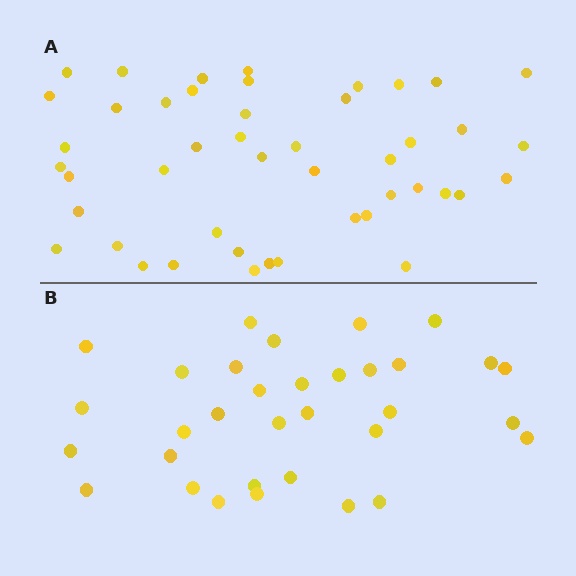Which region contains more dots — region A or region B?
Region A (the top region) has more dots.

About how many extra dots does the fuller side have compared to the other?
Region A has approximately 15 more dots than region B.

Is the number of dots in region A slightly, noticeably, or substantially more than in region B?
Region A has noticeably more, but not dramatically so. The ratio is roughly 1.4 to 1.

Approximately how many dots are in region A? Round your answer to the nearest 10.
About 50 dots. (The exact count is 46, which rounds to 50.)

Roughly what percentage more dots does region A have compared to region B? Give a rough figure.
About 40% more.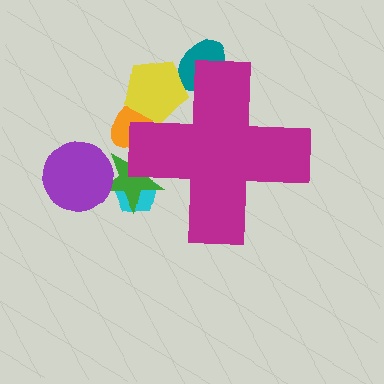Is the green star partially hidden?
Yes, the green star is partially hidden behind the magenta cross.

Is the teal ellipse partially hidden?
Yes, the teal ellipse is partially hidden behind the magenta cross.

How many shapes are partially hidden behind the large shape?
5 shapes are partially hidden.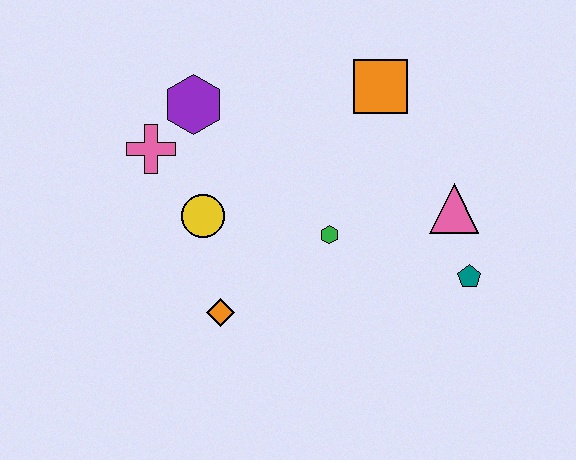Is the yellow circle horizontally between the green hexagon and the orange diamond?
No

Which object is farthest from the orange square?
The orange diamond is farthest from the orange square.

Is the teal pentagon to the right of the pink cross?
Yes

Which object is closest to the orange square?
The pink triangle is closest to the orange square.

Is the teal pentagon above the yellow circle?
No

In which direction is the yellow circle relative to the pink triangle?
The yellow circle is to the left of the pink triangle.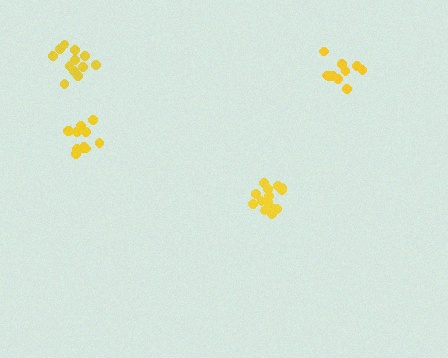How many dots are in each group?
Group 1: 15 dots, Group 2: 11 dots, Group 3: 12 dots, Group 4: 12 dots (50 total).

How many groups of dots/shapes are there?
There are 4 groups.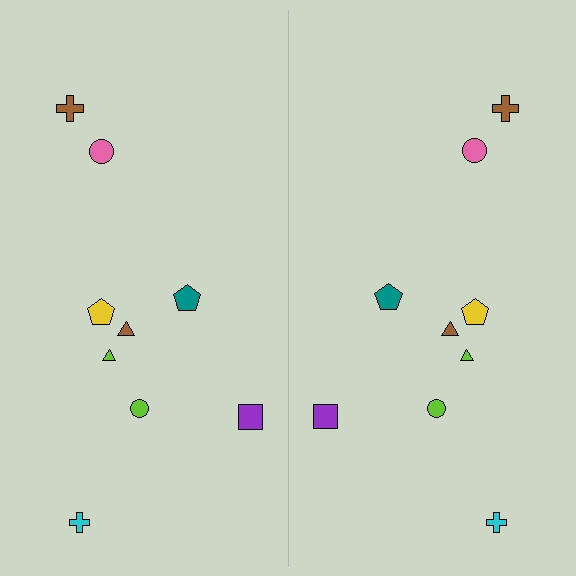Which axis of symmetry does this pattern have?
The pattern has a vertical axis of symmetry running through the center of the image.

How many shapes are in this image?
There are 18 shapes in this image.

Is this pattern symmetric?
Yes, this pattern has bilateral (reflection) symmetry.